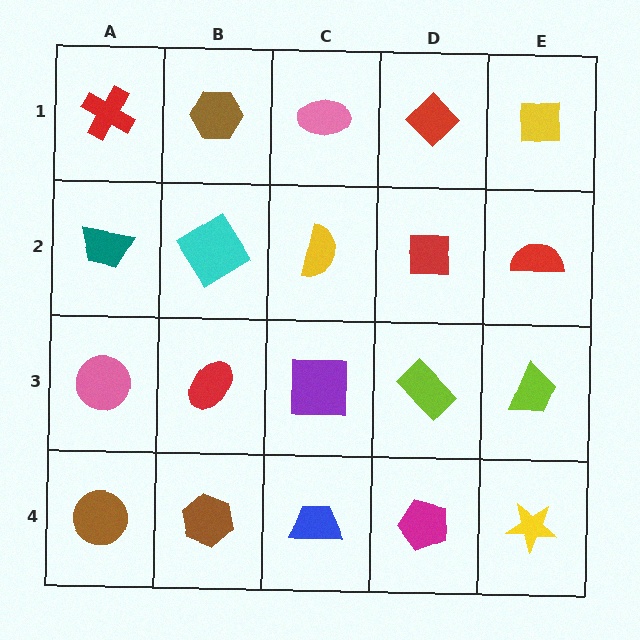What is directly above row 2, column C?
A pink ellipse.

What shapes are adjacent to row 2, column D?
A red diamond (row 1, column D), a lime rectangle (row 3, column D), a yellow semicircle (row 2, column C), a red semicircle (row 2, column E).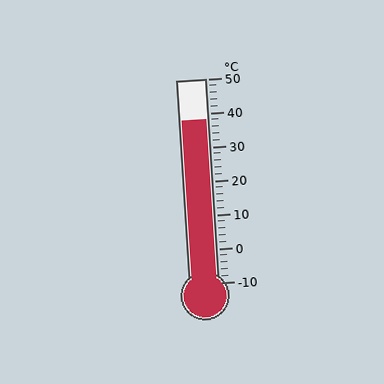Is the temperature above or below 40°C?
The temperature is below 40°C.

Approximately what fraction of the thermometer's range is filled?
The thermometer is filled to approximately 80% of its range.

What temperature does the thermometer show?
The thermometer shows approximately 38°C.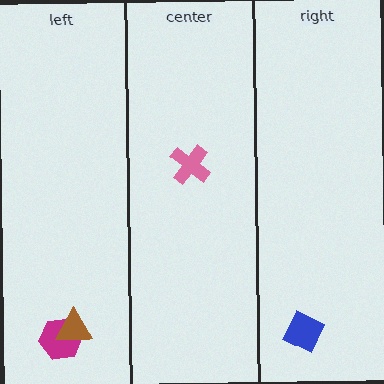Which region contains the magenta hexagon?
The left region.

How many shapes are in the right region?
1.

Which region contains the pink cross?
The center region.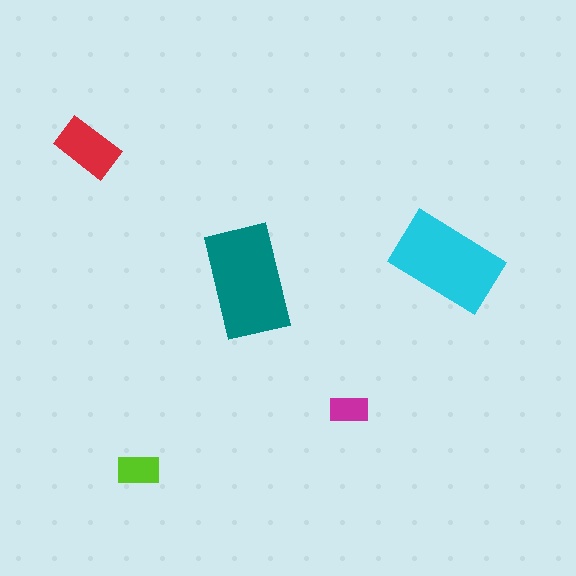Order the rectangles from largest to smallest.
the teal one, the cyan one, the red one, the lime one, the magenta one.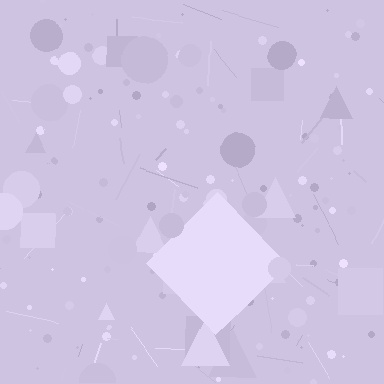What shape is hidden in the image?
A diamond is hidden in the image.